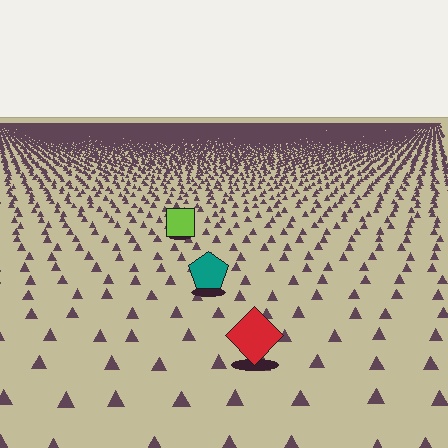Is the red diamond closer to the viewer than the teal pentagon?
Yes. The red diamond is closer — you can tell from the texture gradient: the ground texture is coarser near it.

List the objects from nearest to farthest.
From nearest to farthest: the red diamond, the teal pentagon, the lime square.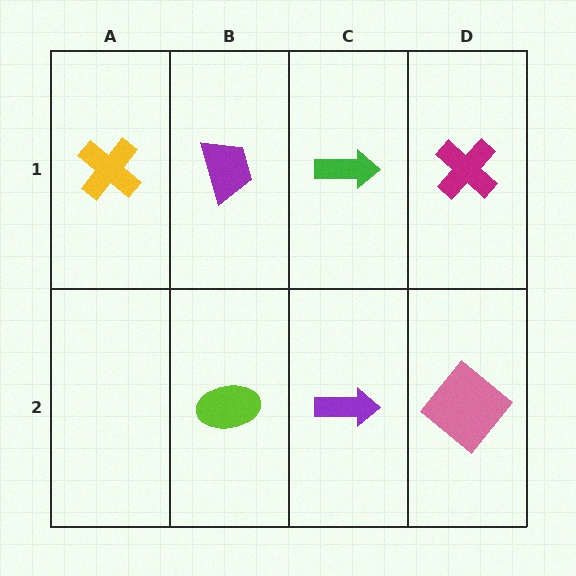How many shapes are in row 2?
3 shapes.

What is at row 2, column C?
A purple arrow.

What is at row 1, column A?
A yellow cross.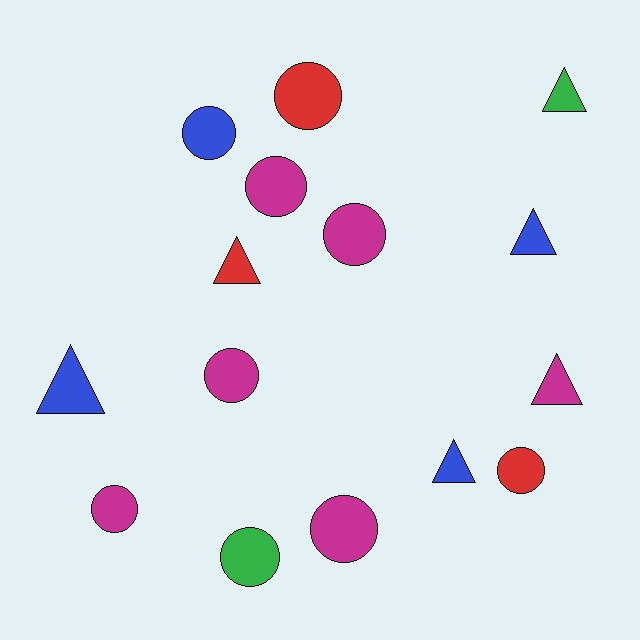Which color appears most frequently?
Magenta, with 6 objects.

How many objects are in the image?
There are 15 objects.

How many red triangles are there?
There is 1 red triangle.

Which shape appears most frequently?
Circle, with 9 objects.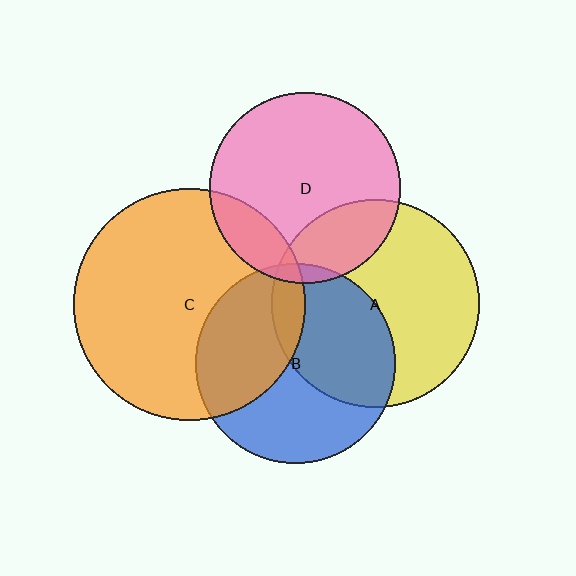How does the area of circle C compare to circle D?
Approximately 1.5 times.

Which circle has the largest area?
Circle C (orange).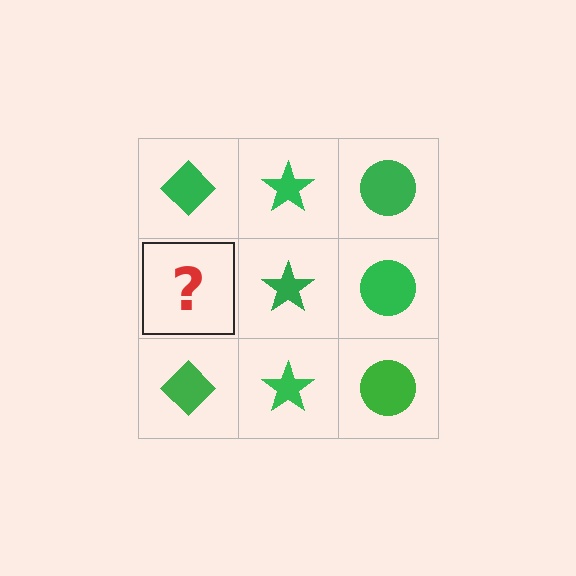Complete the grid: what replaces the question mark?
The question mark should be replaced with a green diamond.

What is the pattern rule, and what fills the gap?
The rule is that each column has a consistent shape. The gap should be filled with a green diamond.